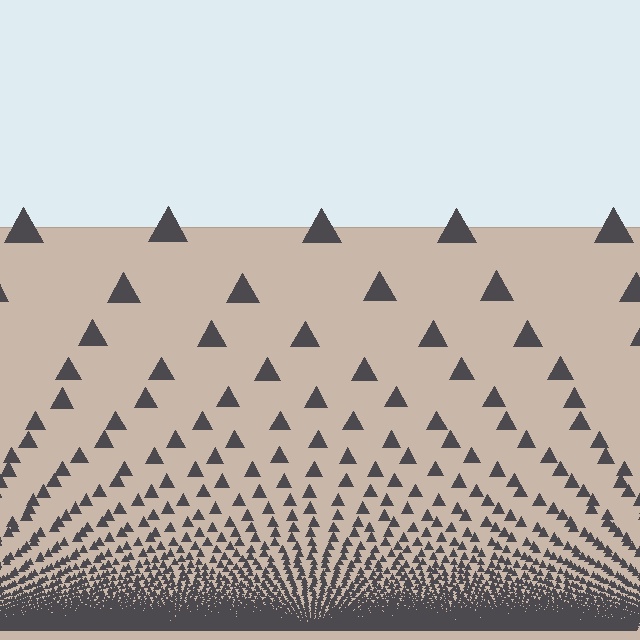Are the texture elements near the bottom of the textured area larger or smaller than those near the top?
Smaller. The gradient is inverted — elements near the bottom are smaller and denser.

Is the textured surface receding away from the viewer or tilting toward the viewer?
The surface appears to tilt toward the viewer. Texture elements get larger and sparser toward the top.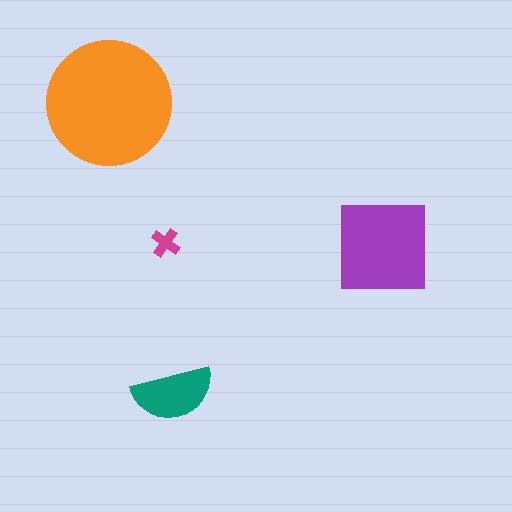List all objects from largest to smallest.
The orange circle, the purple square, the teal semicircle, the magenta cross.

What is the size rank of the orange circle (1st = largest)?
1st.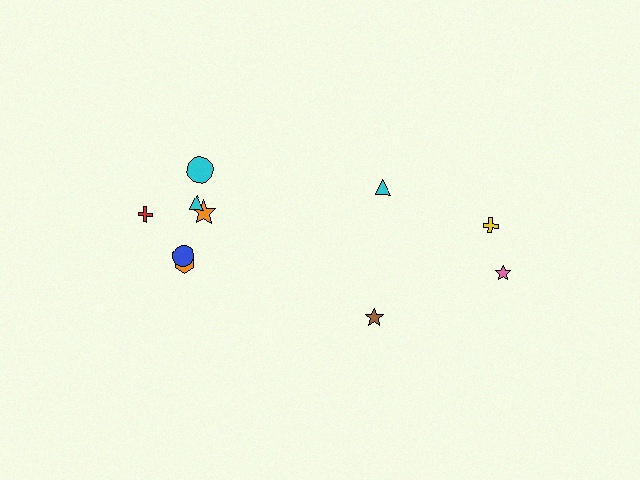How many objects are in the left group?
There are 6 objects.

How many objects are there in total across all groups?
There are 10 objects.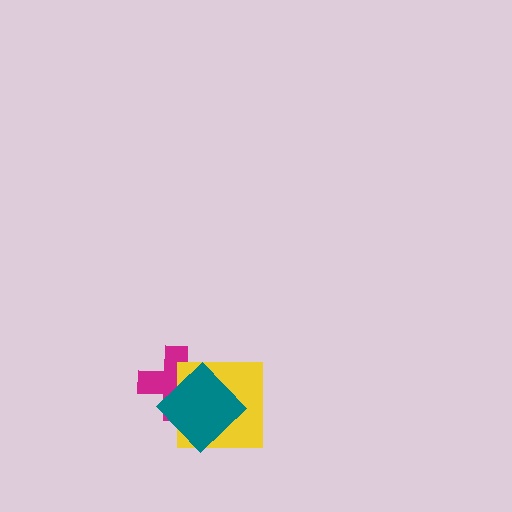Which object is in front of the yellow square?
The teal diamond is in front of the yellow square.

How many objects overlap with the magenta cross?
2 objects overlap with the magenta cross.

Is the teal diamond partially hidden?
No, no other shape covers it.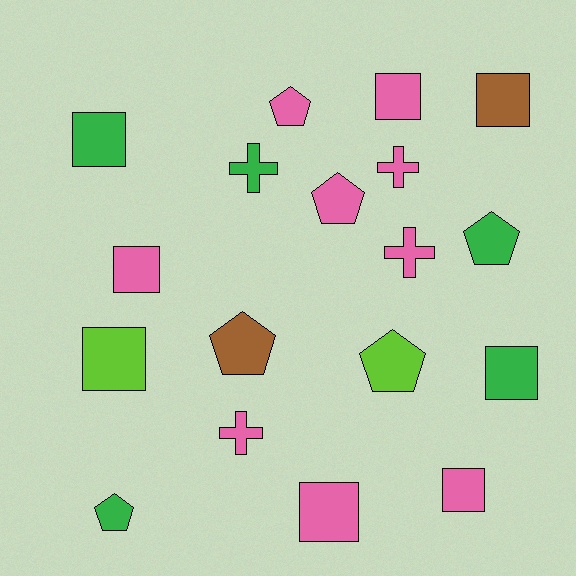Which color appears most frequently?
Pink, with 9 objects.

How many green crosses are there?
There is 1 green cross.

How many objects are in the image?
There are 18 objects.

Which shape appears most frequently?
Square, with 8 objects.